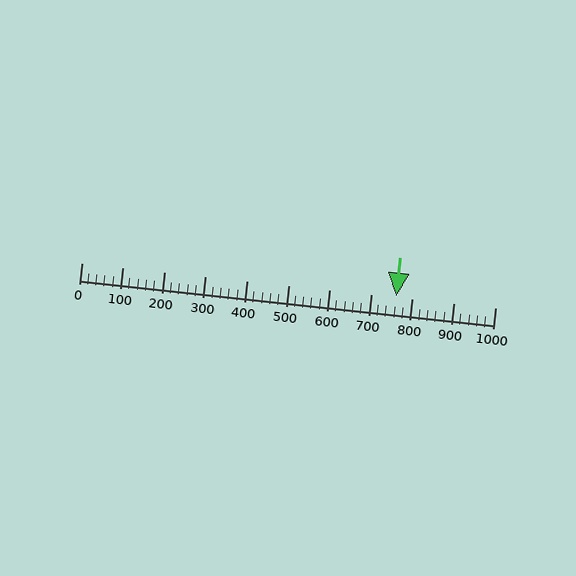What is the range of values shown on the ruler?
The ruler shows values from 0 to 1000.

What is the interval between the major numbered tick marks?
The major tick marks are spaced 100 units apart.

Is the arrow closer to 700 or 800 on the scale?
The arrow is closer to 800.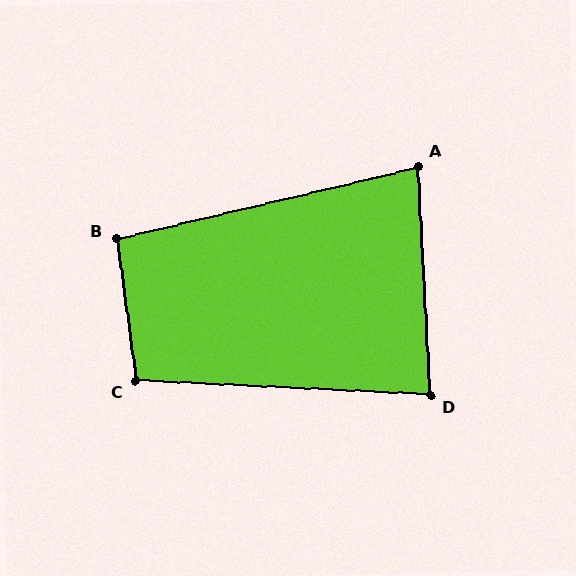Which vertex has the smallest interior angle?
A, at approximately 80 degrees.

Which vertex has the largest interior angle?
C, at approximately 100 degrees.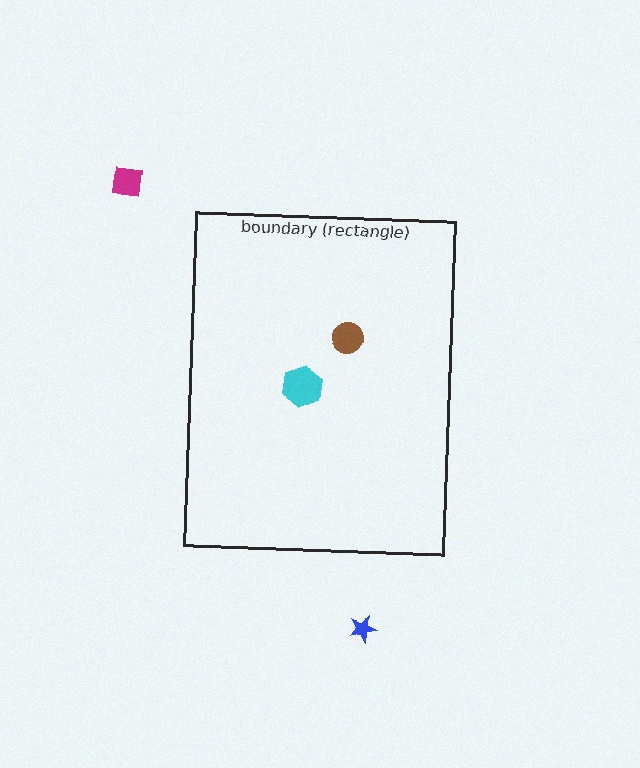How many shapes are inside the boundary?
3 inside, 2 outside.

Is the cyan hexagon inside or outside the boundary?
Inside.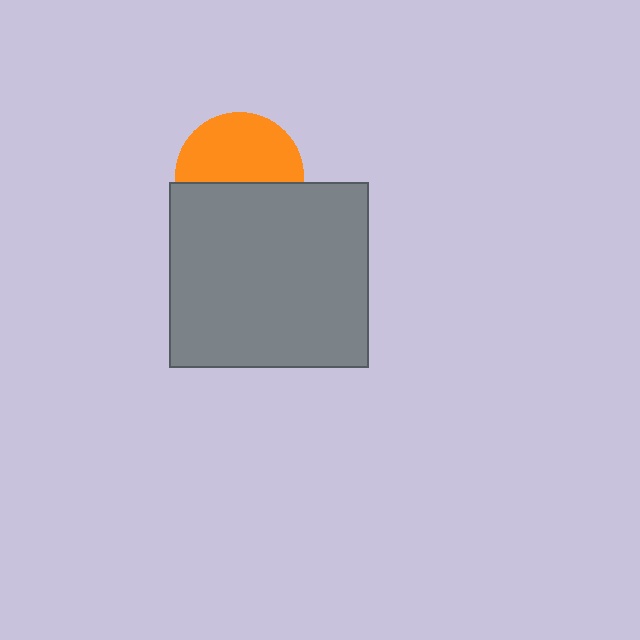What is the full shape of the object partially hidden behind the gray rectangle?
The partially hidden object is an orange circle.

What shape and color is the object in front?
The object in front is a gray rectangle.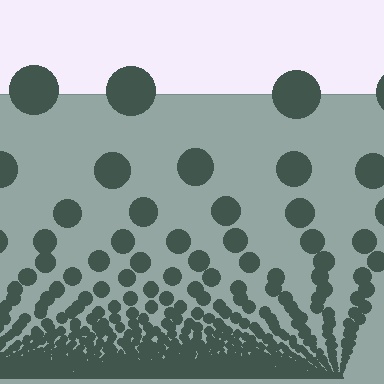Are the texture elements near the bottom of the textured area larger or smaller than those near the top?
Smaller. The gradient is inverted — elements near the bottom are smaller and denser.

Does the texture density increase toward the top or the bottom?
Density increases toward the bottom.